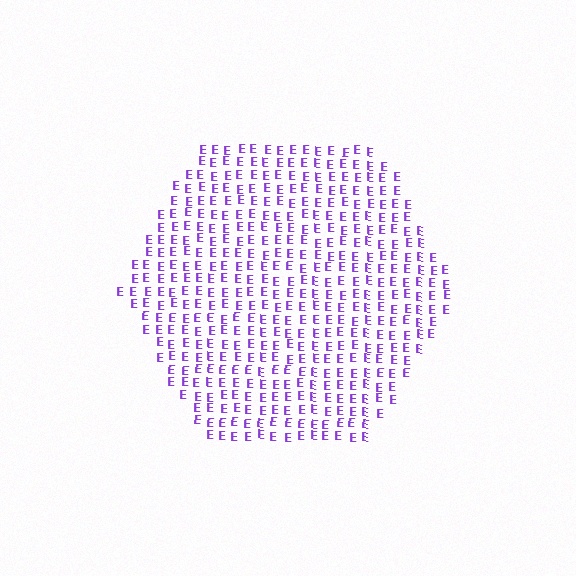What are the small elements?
The small elements are letter E's.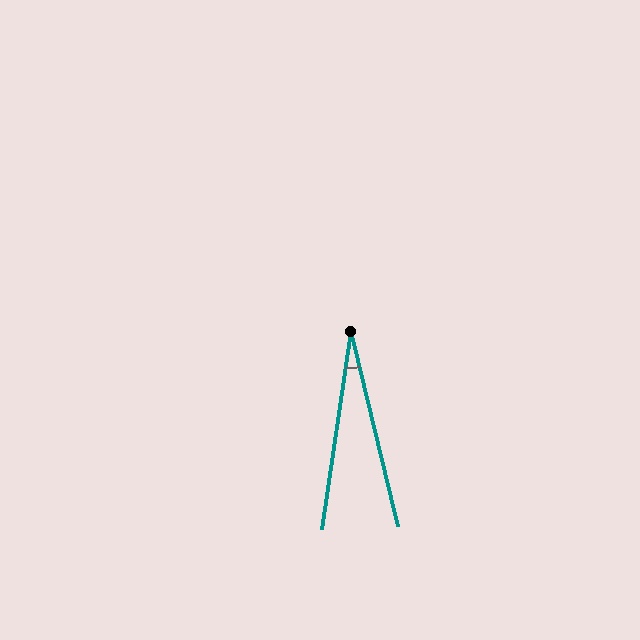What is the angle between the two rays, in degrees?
Approximately 22 degrees.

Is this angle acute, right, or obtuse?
It is acute.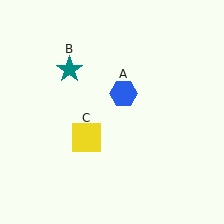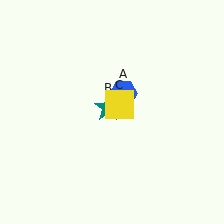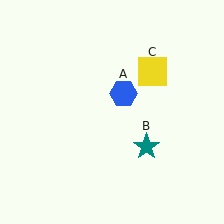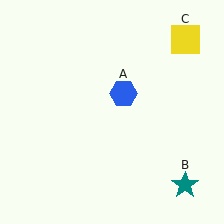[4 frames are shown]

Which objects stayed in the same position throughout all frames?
Blue hexagon (object A) remained stationary.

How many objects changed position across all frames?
2 objects changed position: teal star (object B), yellow square (object C).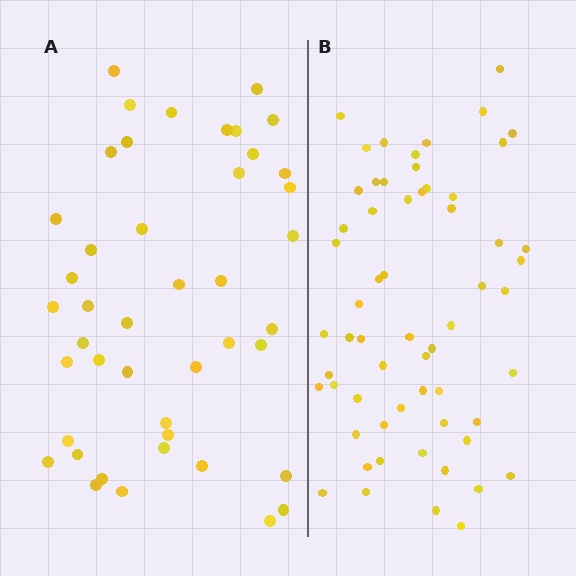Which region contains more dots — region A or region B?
Region B (the right region) has more dots.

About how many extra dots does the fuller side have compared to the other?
Region B has approximately 15 more dots than region A.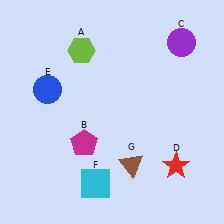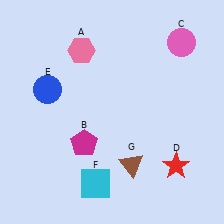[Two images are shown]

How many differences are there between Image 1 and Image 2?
There are 2 differences between the two images.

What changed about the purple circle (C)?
In Image 1, C is purple. In Image 2, it changed to pink.